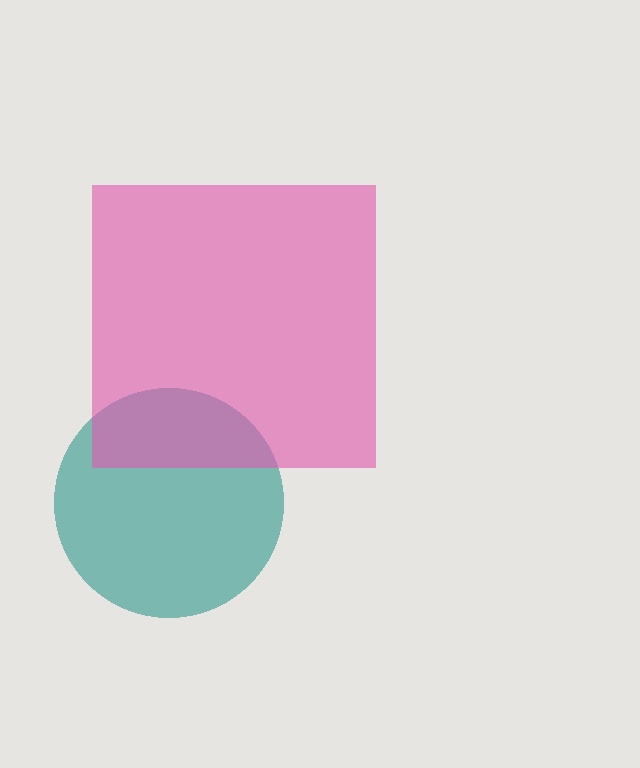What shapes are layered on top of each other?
The layered shapes are: a teal circle, a pink square.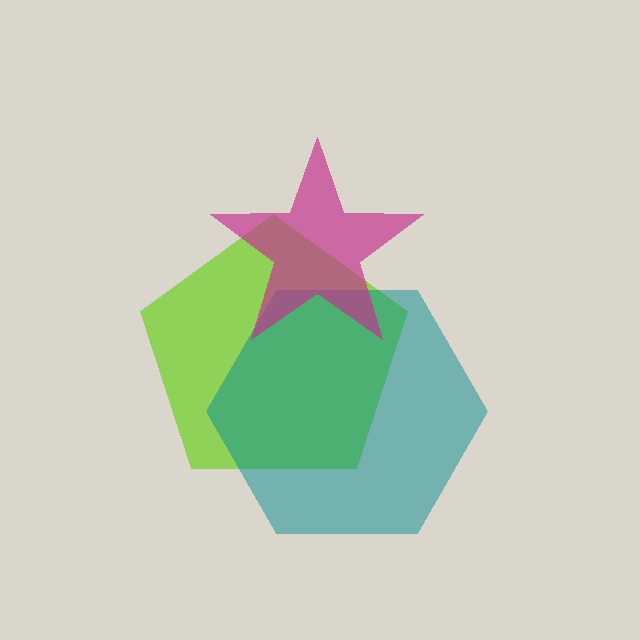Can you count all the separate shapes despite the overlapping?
Yes, there are 3 separate shapes.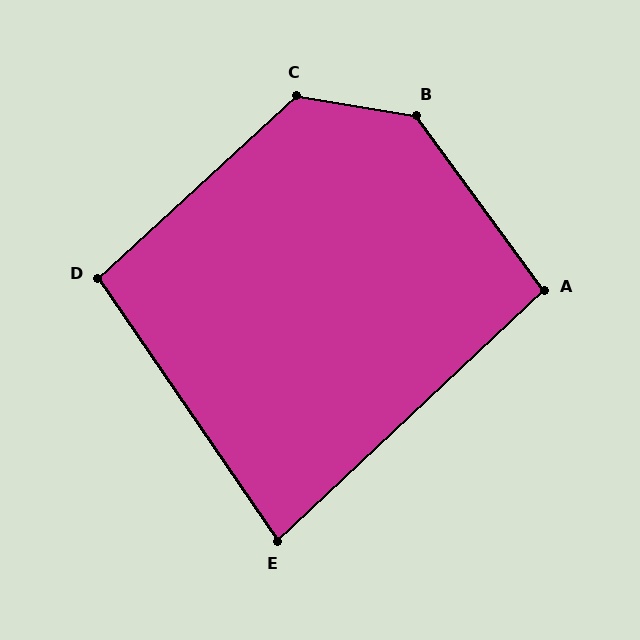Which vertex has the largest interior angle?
B, at approximately 136 degrees.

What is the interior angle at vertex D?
Approximately 98 degrees (obtuse).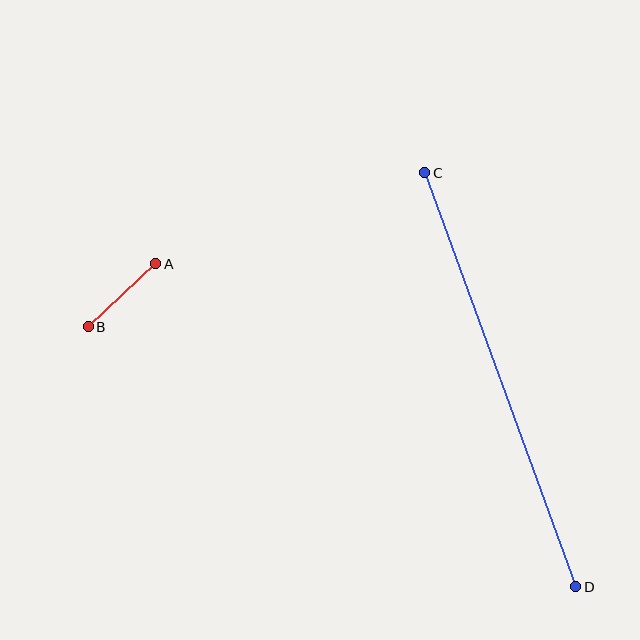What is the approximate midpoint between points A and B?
The midpoint is at approximately (122, 295) pixels.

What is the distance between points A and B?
The distance is approximately 92 pixels.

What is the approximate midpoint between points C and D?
The midpoint is at approximately (500, 380) pixels.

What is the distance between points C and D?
The distance is approximately 441 pixels.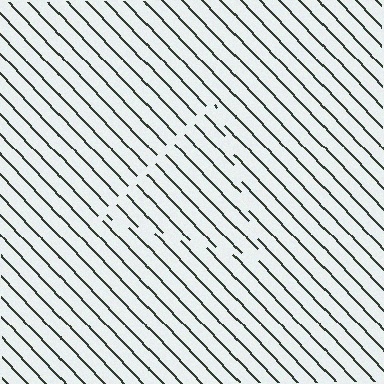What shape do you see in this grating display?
An illusory triangle. The interior of the shape contains the same grating, shifted by half a period — the contour is defined by the phase discontinuity where line-ends from the inner and outer gratings abut.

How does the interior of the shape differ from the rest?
The interior of the shape contains the same grating, shifted by half a period — the contour is defined by the phase discontinuity where line-ends from the inner and outer gratings abut.